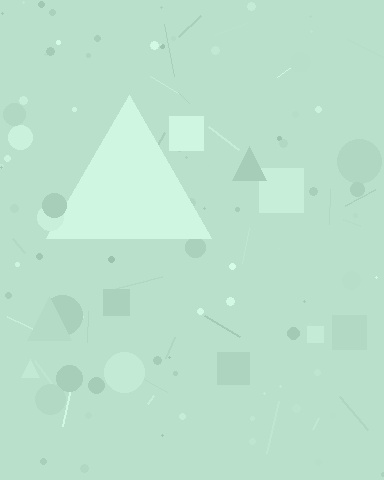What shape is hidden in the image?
A triangle is hidden in the image.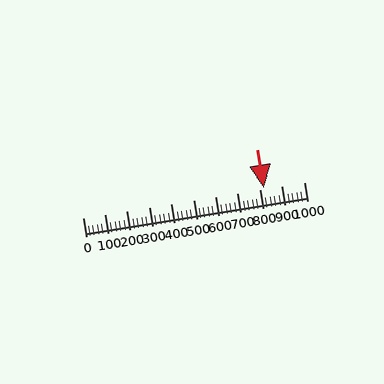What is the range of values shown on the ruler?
The ruler shows values from 0 to 1000.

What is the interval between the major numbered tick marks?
The major tick marks are spaced 100 units apart.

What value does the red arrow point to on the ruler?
The red arrow points to approximately 820.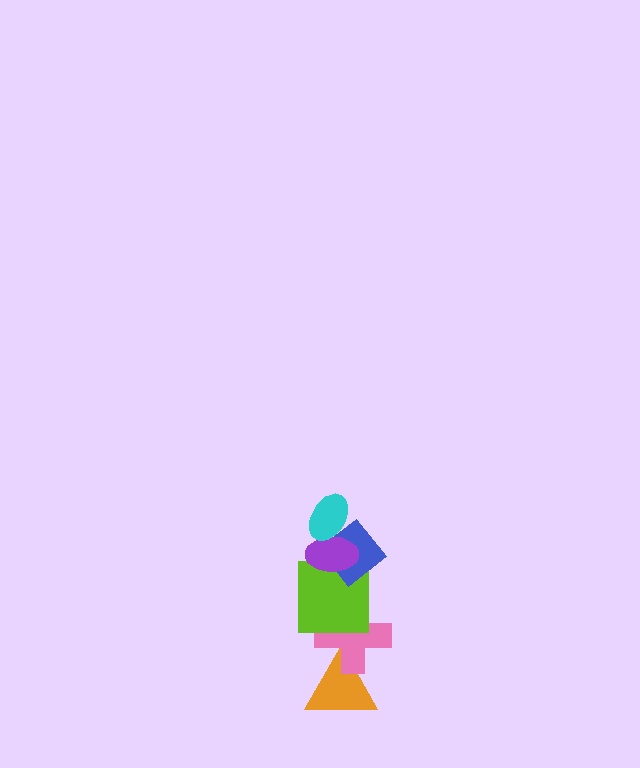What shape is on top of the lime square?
The blue diamond is on top of the lime square.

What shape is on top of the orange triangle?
The pink cross is on top of the orange triangle.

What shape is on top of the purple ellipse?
The cyan ellipse is on top of the purple ellipse.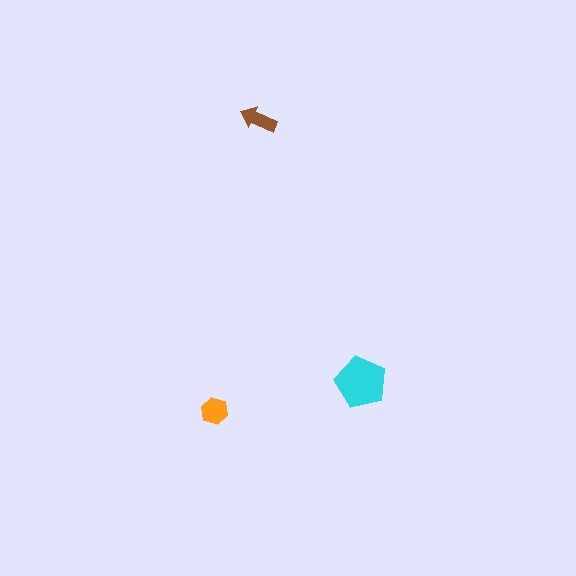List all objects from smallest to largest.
The brown arrow, the orange hexagon, the cyan pentagon.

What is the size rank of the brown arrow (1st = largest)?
3rd.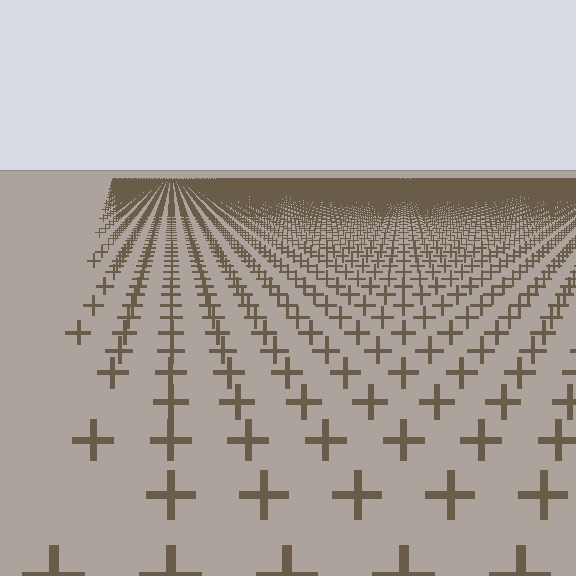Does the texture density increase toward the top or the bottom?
Density increases toward the top.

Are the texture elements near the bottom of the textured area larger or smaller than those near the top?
Larger. Near the bottom, elements are closer to the viewer and appear at a bigger on-screen size.